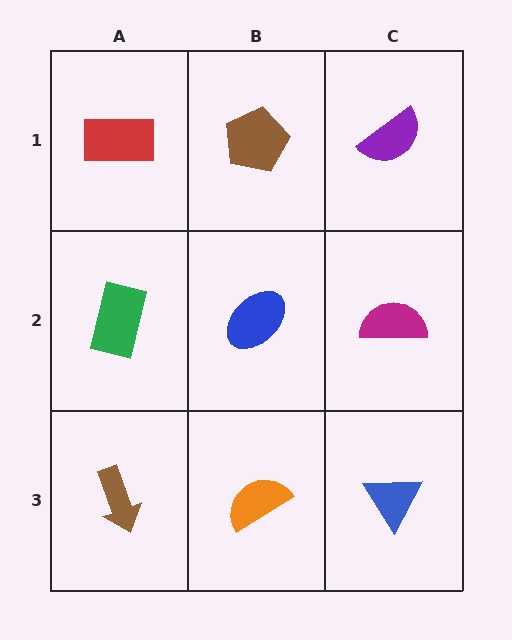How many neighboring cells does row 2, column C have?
3.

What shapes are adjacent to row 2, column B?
A brown pentagon (row 1, column B), an orange semicircle (row 3, column B), a green rectangle (row 2, column A), a magenta semicircle (row 2, column C).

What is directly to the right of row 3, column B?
A blue triangle.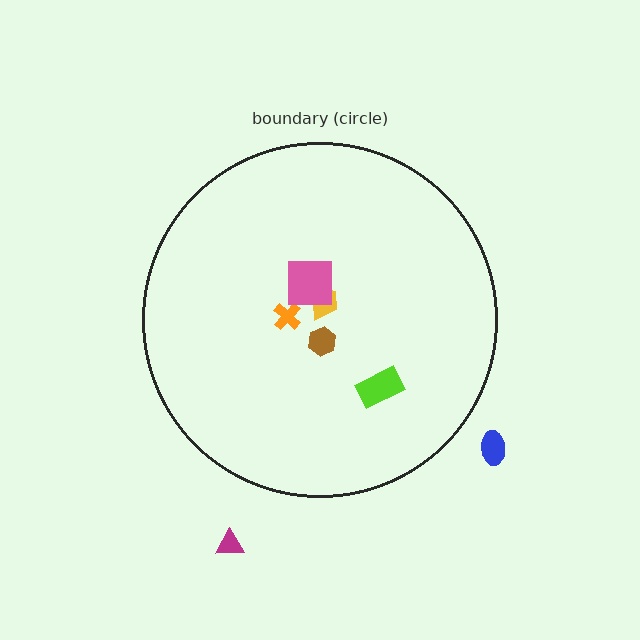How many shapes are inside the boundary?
5 inside, 2 outside.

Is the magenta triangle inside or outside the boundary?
Outside.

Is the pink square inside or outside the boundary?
Inside.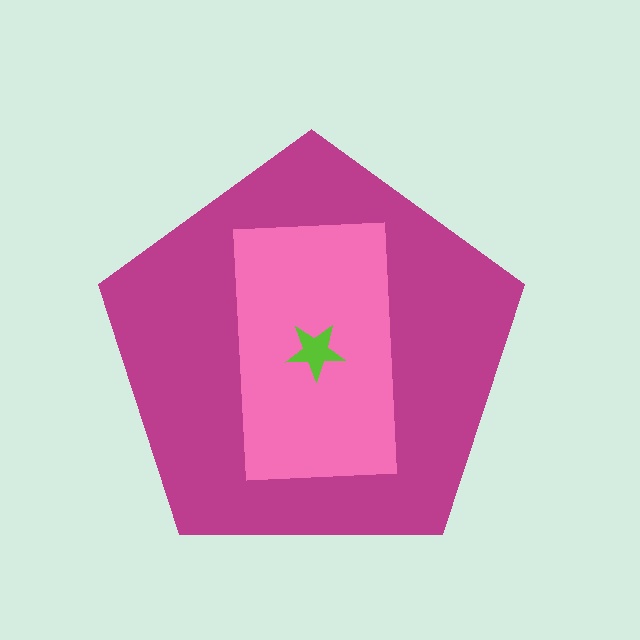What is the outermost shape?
The magenta pentagon.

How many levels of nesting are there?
3.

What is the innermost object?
The lime star.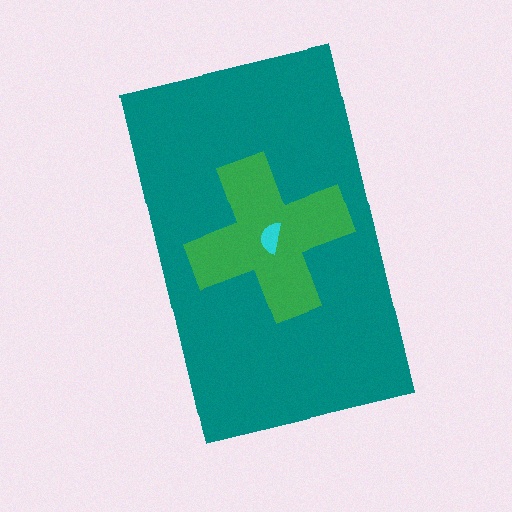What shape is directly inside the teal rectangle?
The green cross.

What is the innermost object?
The cyan semicircle.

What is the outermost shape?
The teal rectangle.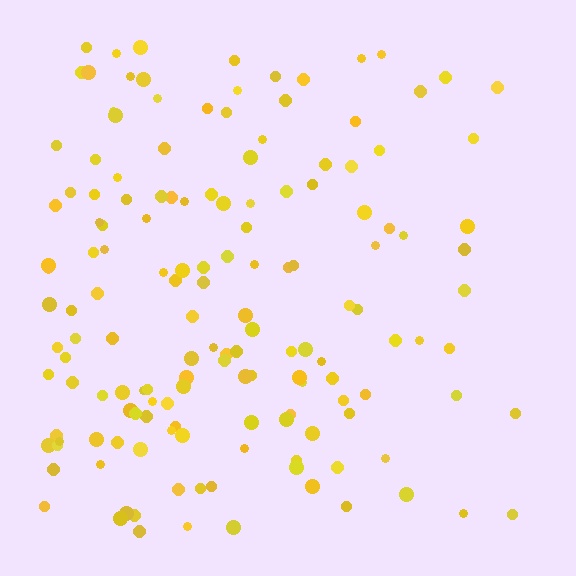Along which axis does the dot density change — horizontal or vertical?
Horizontal.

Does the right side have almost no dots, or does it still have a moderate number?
Still a moderate number, just noticeably fewer than the left.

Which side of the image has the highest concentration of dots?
The left.